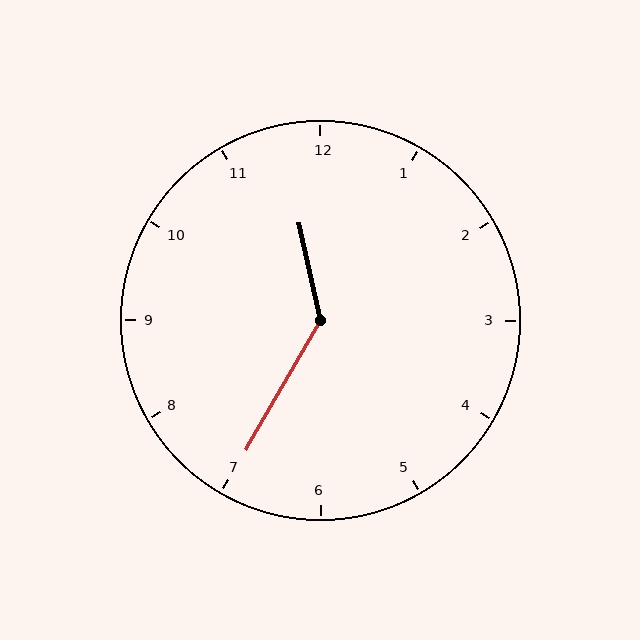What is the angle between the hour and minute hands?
Approximately 138 degrees.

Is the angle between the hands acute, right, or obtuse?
It is obtuse.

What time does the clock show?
11:35.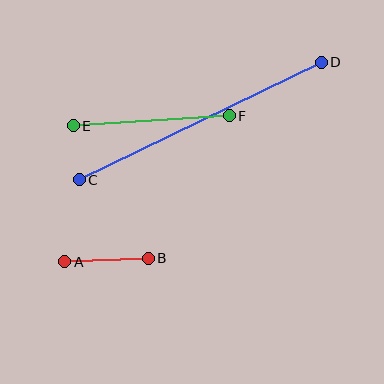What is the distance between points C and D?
The distance is approximately 269 pixels.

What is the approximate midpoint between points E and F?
The midpoint is at approximately (151, 121) pixels.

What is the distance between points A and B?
The distance is approximately 83 pixels.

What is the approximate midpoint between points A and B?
The midpoint is at approximately (107, 260) pixels.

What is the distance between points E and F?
The distance is approximately 156 pixels.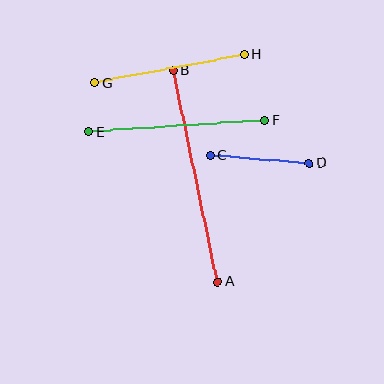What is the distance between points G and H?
The distance is approximately 153 pixels.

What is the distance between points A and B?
The distance is approximately 216 pixels.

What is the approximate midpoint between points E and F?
The midpoint is at approximately (176, 126) pixels.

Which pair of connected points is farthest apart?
Points A and B are farthest apart.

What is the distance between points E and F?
The distance is approximately 176 pixels.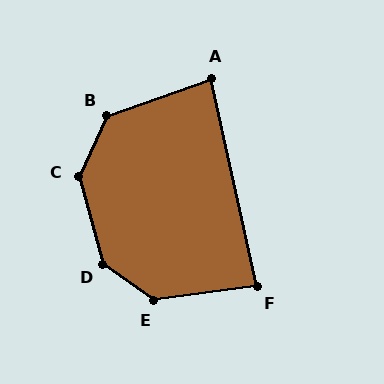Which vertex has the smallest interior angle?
A, at approximately 83 degrees.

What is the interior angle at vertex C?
Approximately 140 degrees (obtuse).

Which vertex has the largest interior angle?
D, at approximately 141 degrees.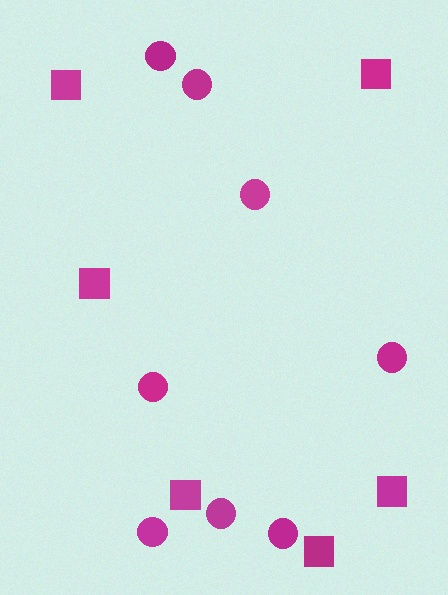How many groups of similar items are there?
There are 2 groups: one group of squares (6) and one group of circles (8).